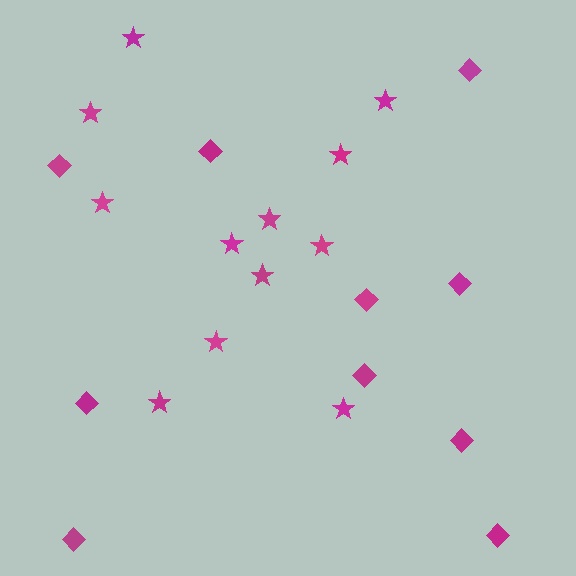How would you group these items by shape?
There are 2 groups: one group of diamonds (10) and one group of stars (12).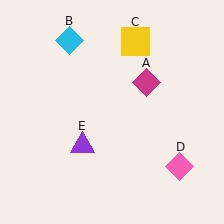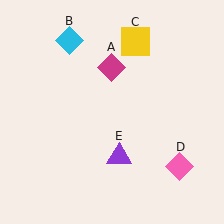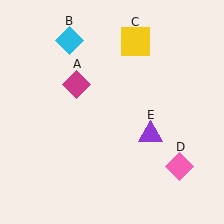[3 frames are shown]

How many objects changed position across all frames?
2 objects changed position: magenta diamond (object A), purple triangle (object E).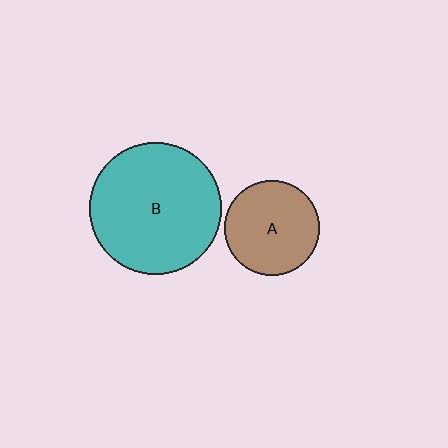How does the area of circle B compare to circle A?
Approximately 1.9 times.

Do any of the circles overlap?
No, none of the circles overlap.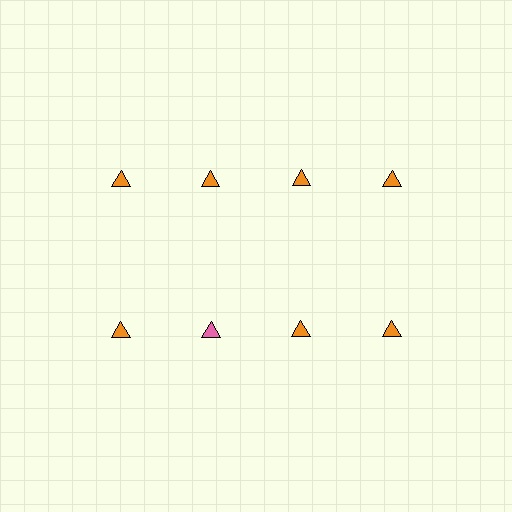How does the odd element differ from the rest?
It has a different color: pink instead of orange.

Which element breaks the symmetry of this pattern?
The pink triangle in the second row, second from left column breaks the symmetry. All other shapes are orange triangles.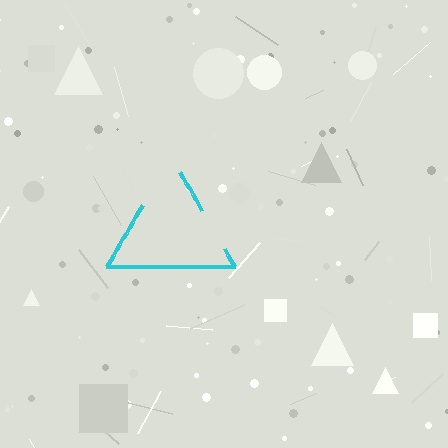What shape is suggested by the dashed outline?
The dashed outline suggests a triangle.